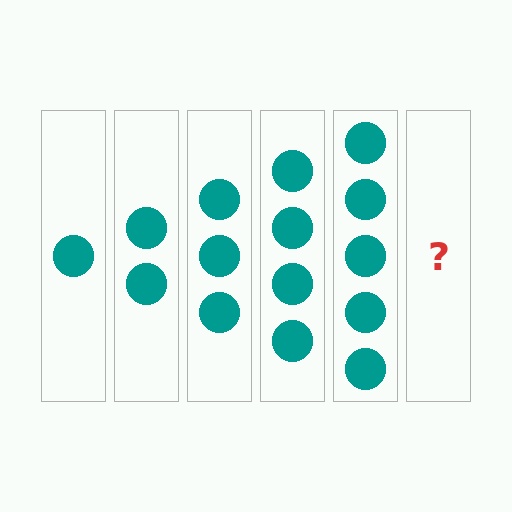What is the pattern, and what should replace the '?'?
The pattern is that each step adds one more circle. The '?' should be 6 circles.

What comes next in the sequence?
The next element should be 6 circles.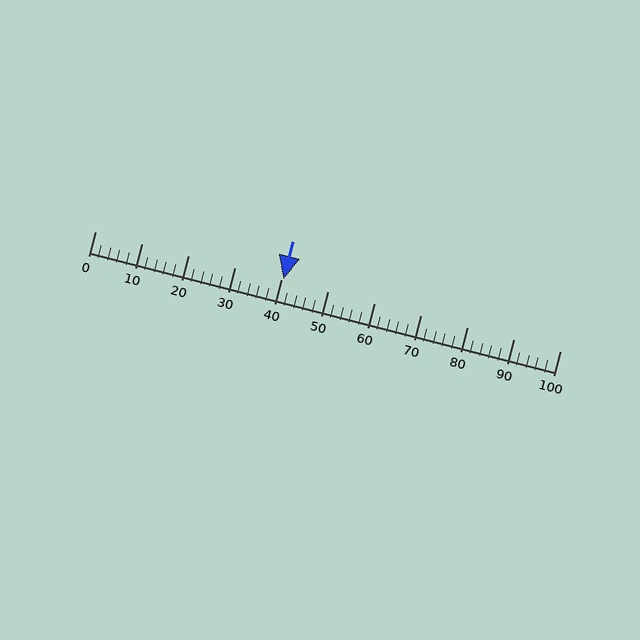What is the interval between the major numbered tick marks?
The major tick marks are spaced 10 units apart.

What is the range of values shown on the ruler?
The ruler shows values from 0 to 100.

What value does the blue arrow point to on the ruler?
The blue arrow points to approximately 40.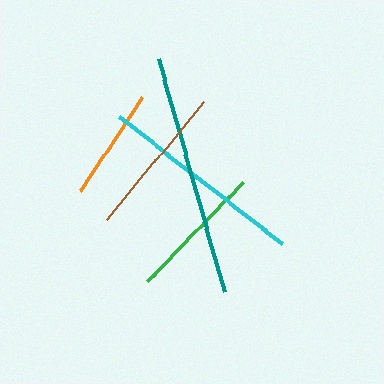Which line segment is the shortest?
The orange line is the shortest at approximately 112 pixels.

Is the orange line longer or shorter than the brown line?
The brown line is longer than the orange line.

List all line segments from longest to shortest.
From longest to shortest: teal, cyan, brown, green, orange.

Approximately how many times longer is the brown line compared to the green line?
The brown line is approximately 1.1 times the length of the green line.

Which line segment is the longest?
The teal line is the longest at approximately 243 pixels.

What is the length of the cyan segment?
The cyan segment is approximately 208 pixels long.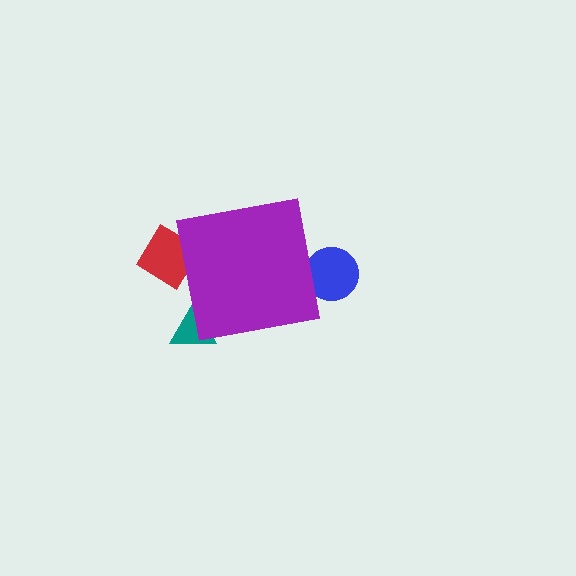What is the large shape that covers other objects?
A purple square.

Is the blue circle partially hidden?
Yes, the blue circle is partially hidden behind the purple square.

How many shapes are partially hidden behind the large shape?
3 shapes are partially hidden.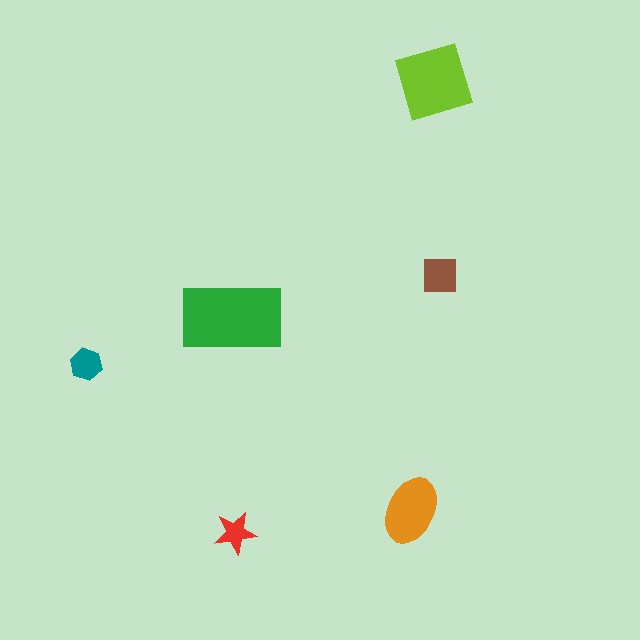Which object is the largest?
The green rectangle.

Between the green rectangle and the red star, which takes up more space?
The green rectangle.